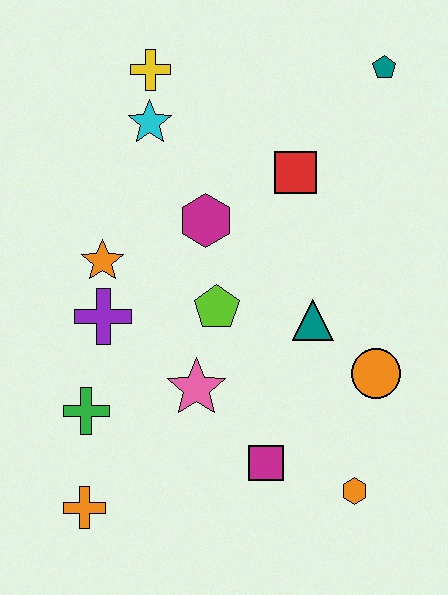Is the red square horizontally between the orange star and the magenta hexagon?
No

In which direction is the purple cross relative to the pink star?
The purple cross is to the left of the pink star.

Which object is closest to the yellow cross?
The cyan star is closest to the yellow cross.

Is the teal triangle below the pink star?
No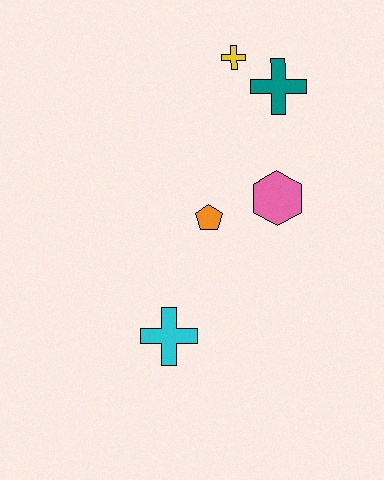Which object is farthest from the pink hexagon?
The cyan cross is farthest from the pink hexagon.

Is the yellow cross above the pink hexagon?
Yes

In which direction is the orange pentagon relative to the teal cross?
The orange pentagon is below the teal cross.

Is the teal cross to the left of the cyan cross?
No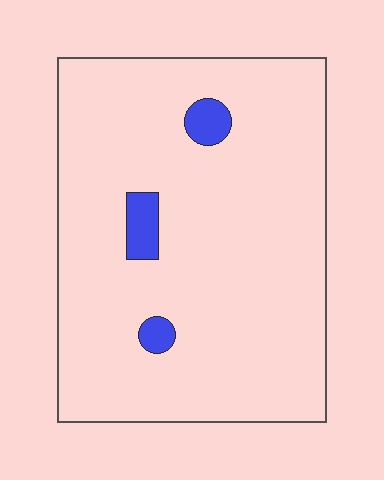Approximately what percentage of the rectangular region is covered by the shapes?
Approximately 5%.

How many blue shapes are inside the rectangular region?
3.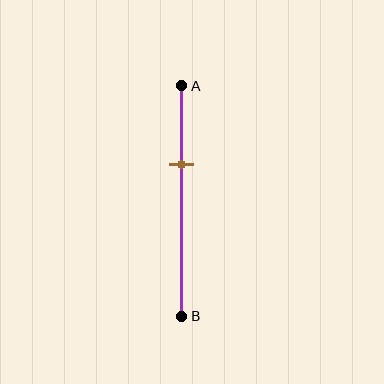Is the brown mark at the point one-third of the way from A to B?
Yes, the mark is approximately at the one-third point.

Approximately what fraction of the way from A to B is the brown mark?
The brown mark is approximately 35% of the way from A to B.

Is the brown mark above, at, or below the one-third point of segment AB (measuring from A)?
The brown mark is approximately at the one-third point of segment AB.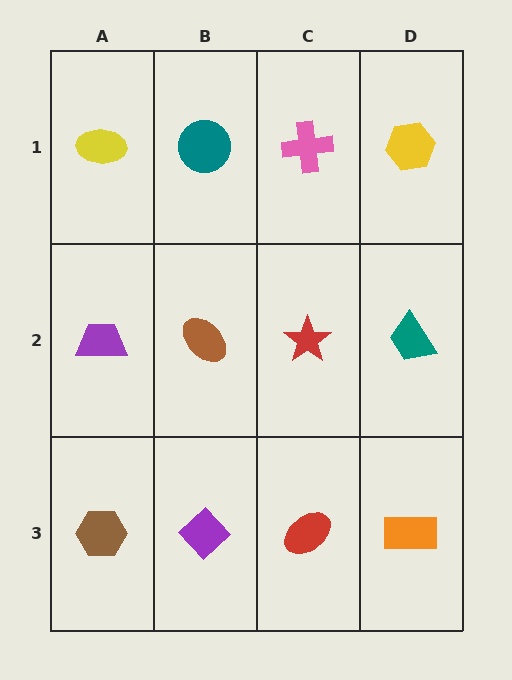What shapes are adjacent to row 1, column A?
A purple trapezoid (row 2, column A), a teal circle (row 1, column B).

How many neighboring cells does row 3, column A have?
2.